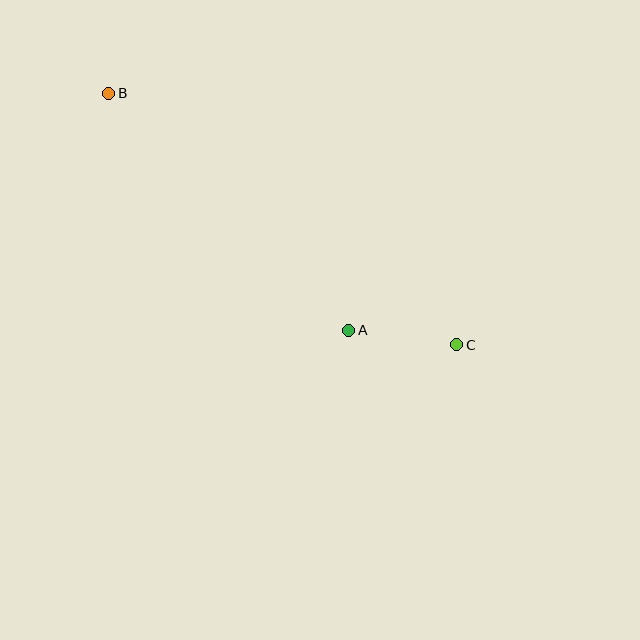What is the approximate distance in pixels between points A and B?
The distance between A and B is approximately 337 pixels.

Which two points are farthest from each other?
Points B and C are farthest from each other.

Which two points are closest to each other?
Points A and C are closest to each other.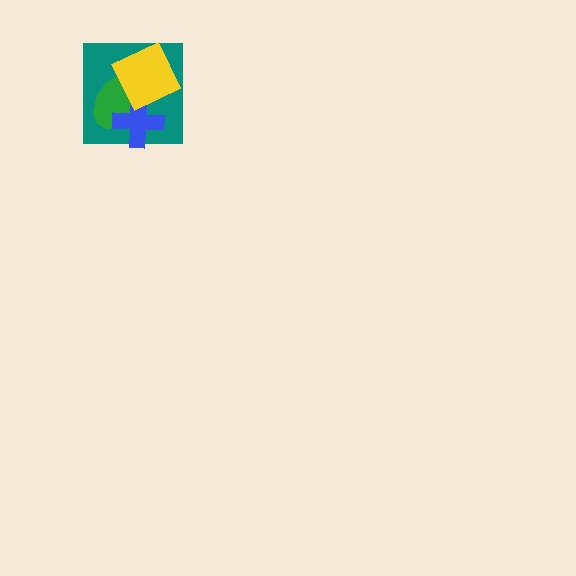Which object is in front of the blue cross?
The yellow square is in front of the blue cross.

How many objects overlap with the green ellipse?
3 objects overlap with the green ellipse.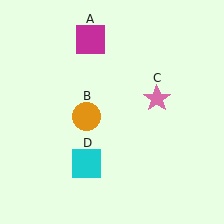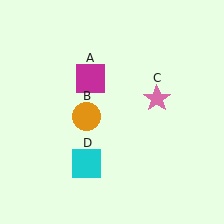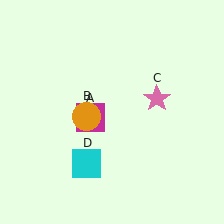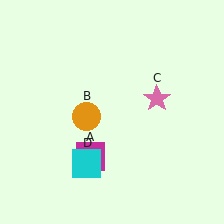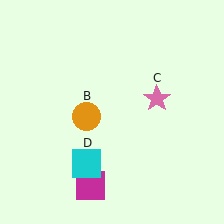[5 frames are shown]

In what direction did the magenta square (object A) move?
The magenta square (object A) moved down.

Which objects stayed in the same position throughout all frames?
Orange circle (object B) and pink star (object C) and cyan square (object D) remained stationary.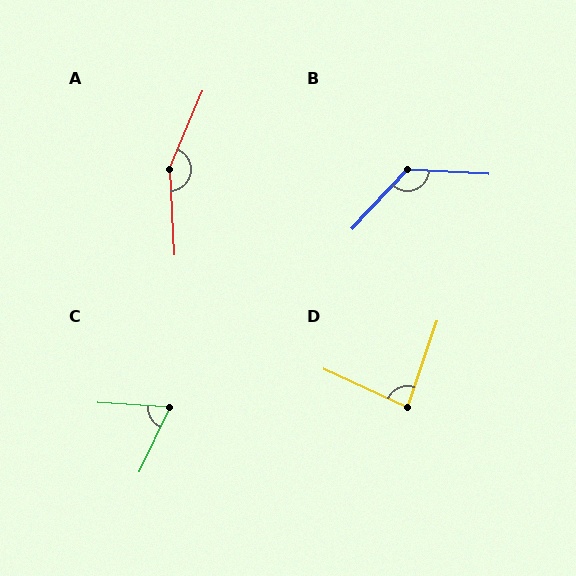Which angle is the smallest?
C, at approximately 68 degrees.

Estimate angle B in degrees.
Approximately 130 degrees.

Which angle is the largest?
A, at approximately 154 degrees.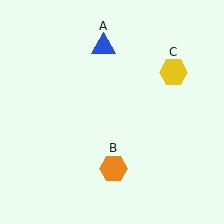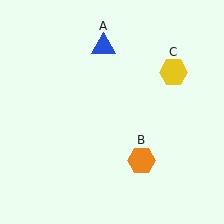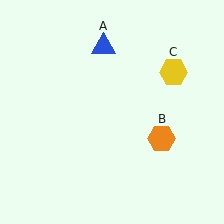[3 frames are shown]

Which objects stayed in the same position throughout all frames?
Blue triangle (object A) and yellow hexagon (object C) remained stationary.